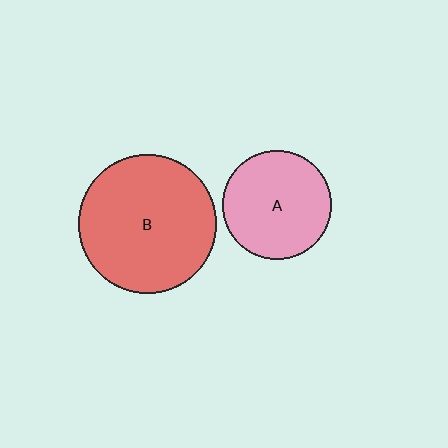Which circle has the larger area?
Circle B (red).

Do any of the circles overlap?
No, none of the circles overlap.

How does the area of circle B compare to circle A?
Approximately 1.6 times.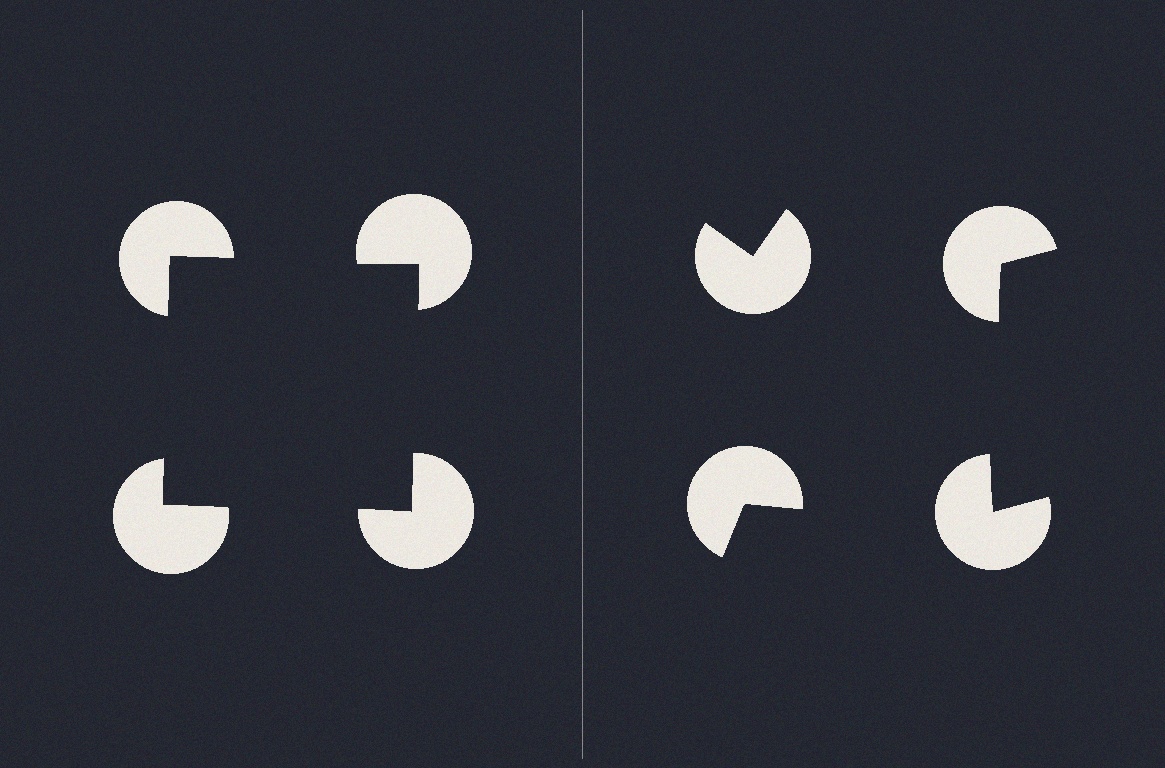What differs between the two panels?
The pac-man discs are positioned identically on both sides; only the wedge orientations differ. On the left they align to a square; on the right they are misaligned.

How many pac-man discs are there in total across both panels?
8 — 4 on each side.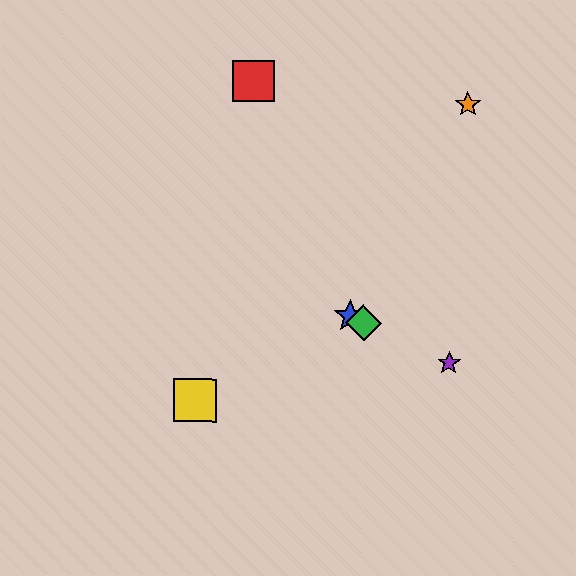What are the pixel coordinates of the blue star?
The blue star is at (350, 316).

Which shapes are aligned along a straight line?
The blue star, the green diamond, the purple star are aligned along a straight line.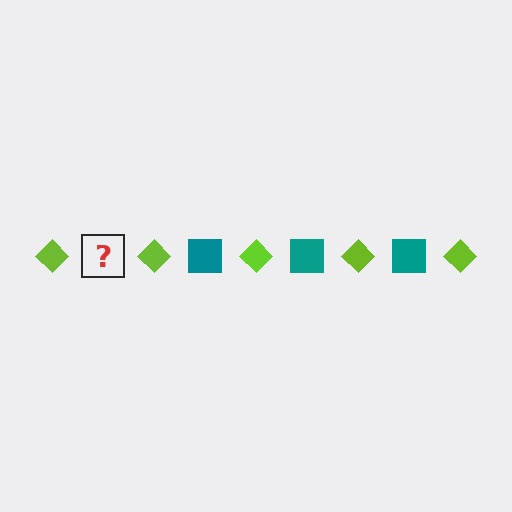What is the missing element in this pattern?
The missing element is a teal square.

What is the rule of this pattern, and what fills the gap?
The rule is that the pattern alternates between lime diamond and teal square. The gap should be filled with a teal square.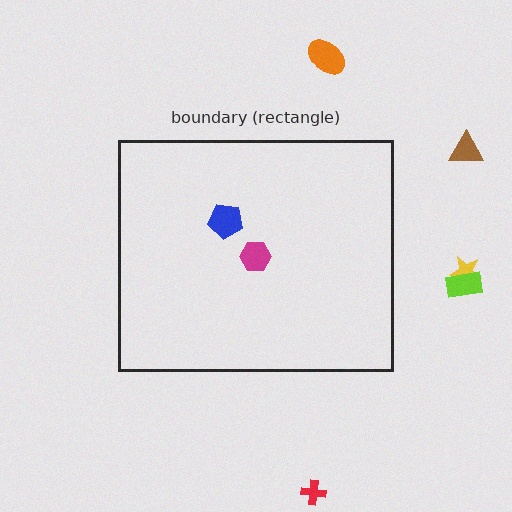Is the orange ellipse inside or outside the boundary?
Outside.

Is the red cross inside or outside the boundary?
Outside.